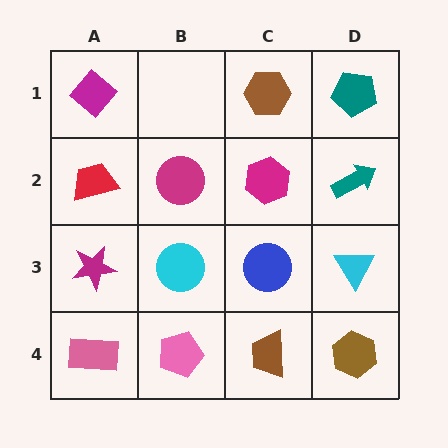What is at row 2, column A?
A red trapezoid.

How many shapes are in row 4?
4 shapes.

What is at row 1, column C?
A brown hexagon.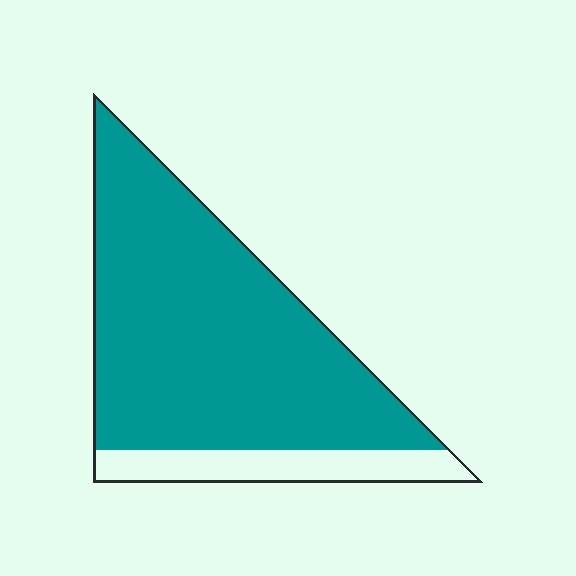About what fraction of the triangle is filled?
About five sixths (5/6).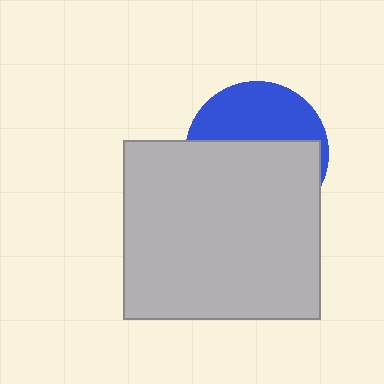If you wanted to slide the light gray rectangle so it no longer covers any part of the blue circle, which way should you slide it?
Slide it down — that is the most direct way to separate the two shapes.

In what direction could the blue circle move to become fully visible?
The blue circle could move up. That would shift it out from behind the light gray rectangle entirely.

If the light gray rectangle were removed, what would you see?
You would see the complete blue circle.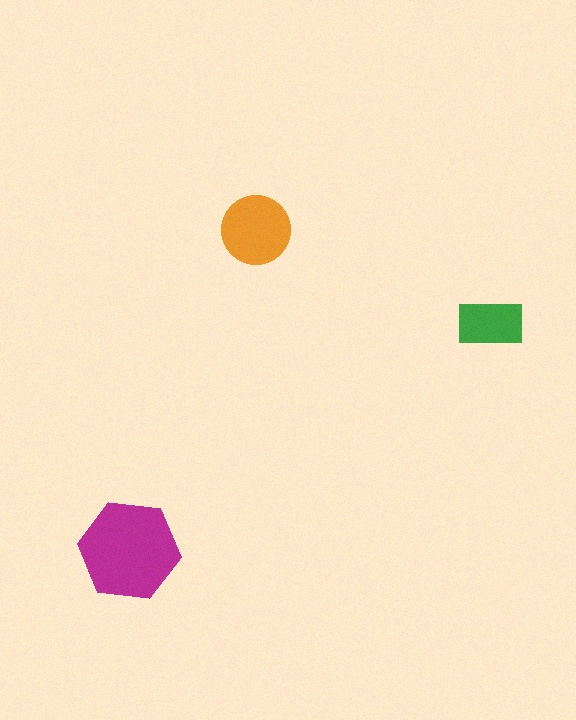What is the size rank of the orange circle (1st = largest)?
2nd.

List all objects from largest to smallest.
The magenta hexagon, the orange circle, the green rectangle.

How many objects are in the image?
There are 3 objects in the image.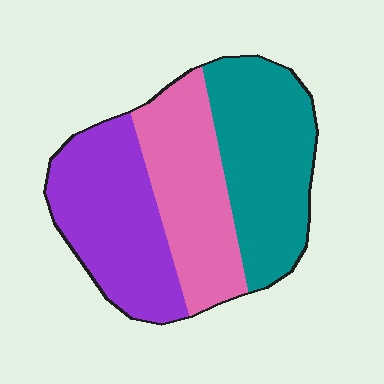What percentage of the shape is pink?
Pink takes up about one third (1/3) of the shape.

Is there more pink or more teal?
Teal.